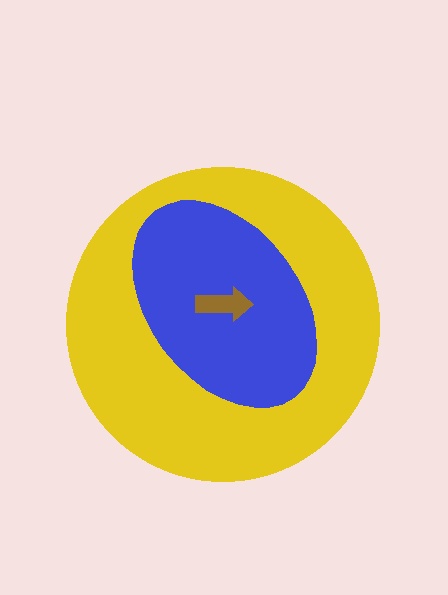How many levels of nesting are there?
3.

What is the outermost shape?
The yellow circle.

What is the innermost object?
The brown arrow.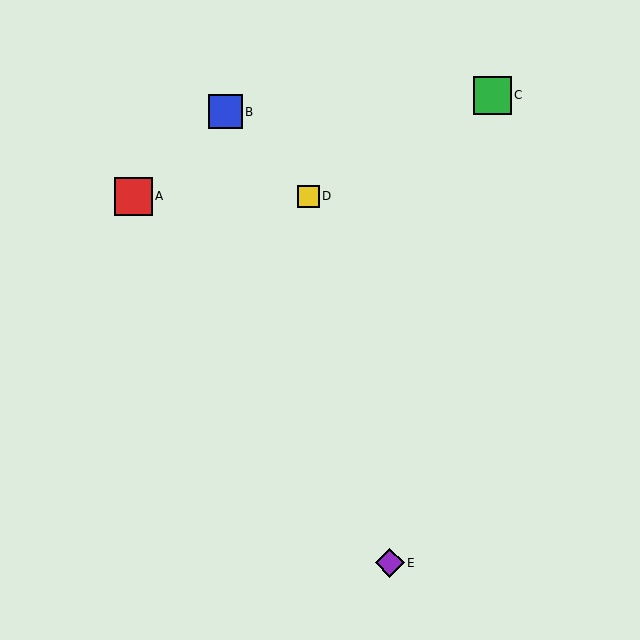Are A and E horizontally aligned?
No, A is at y≈196 and E is at y≈563.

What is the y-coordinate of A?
Object A is at y≈196.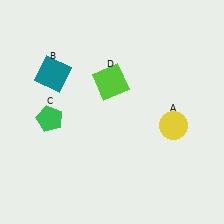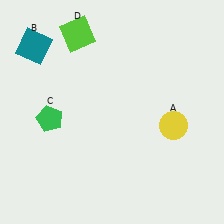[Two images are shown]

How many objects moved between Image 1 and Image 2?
2 objects moved between the two images.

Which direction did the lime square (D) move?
The lime square (D) moved up.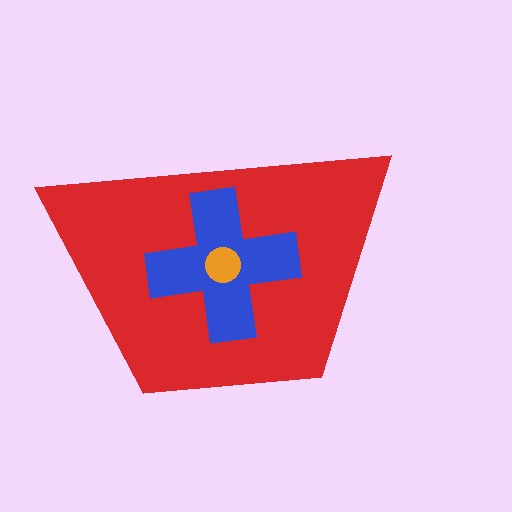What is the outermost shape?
The red trapezoid.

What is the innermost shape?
The orange circle.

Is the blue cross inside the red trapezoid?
Yes.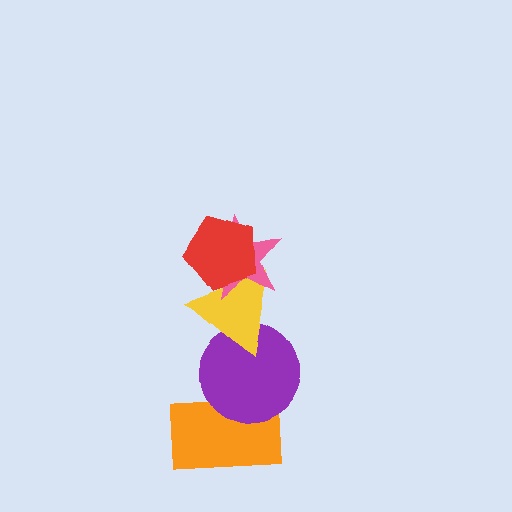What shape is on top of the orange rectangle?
The purple circle is on top of the orange rectangle.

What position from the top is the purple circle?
The purple circle is 4th from the top.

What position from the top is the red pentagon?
The red pentagon is 1st from the top.